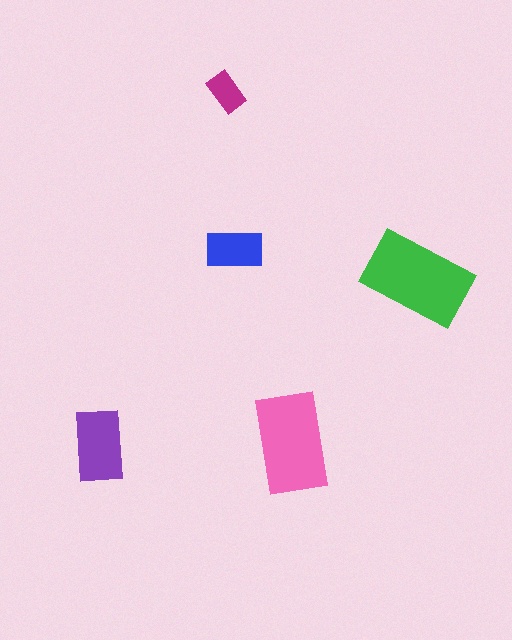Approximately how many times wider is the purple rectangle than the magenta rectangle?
About 2 times wider.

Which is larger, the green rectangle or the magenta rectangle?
The green one.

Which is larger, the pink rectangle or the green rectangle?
The green one.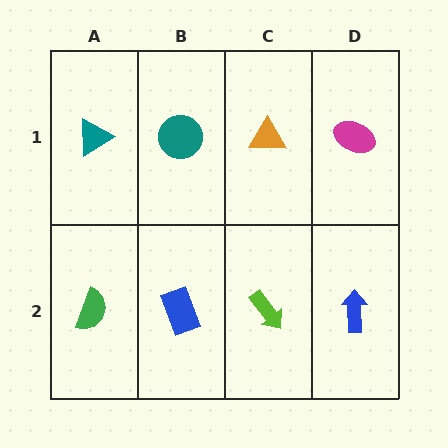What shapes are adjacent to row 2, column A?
A teal triangle (row 1, column A), a blue rectangle (row 2, column B).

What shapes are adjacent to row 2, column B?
A teal circle (row 1, column B), a green semicircle (row 2, column A), a lime arrow (row 2, column C).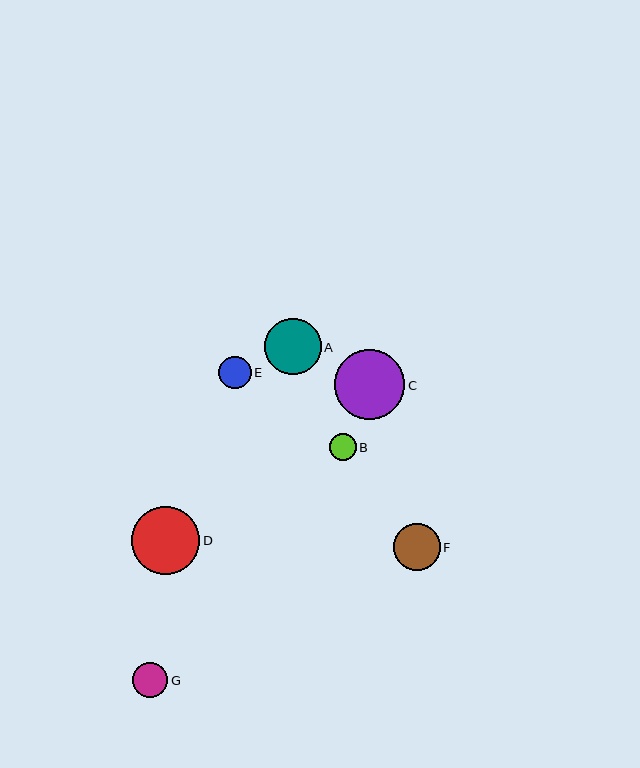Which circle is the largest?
Circle C is the largest with a size of approximately 71 pixels.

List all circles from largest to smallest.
From largest to smallest: C, D, A, F, G, E, B.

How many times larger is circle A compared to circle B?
Circle A is approximately 2.1 times the size of circle B.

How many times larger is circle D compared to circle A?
Circle D is approximately 1.2 times the size of circle A.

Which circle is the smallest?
Circle B is the smallest with a size of approximately 26 pixels.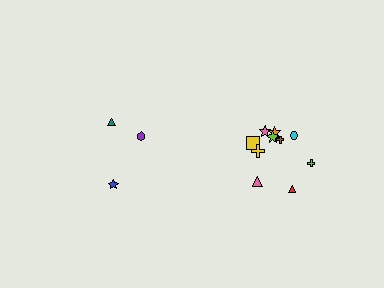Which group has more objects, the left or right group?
The right group.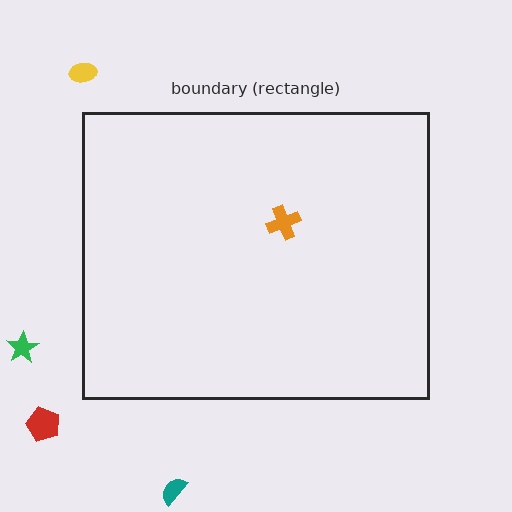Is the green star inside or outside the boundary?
Outside.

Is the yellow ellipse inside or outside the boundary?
Outside.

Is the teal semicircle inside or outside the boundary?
Outside.